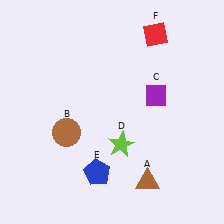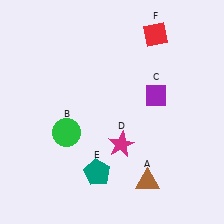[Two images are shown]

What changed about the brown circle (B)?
In Image 1, B is brown. In Image 2, it changed to green.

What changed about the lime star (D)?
In Image 1, D is lime. In Image 2, it changed to magenta.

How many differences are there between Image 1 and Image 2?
There are 3 differences between the two images.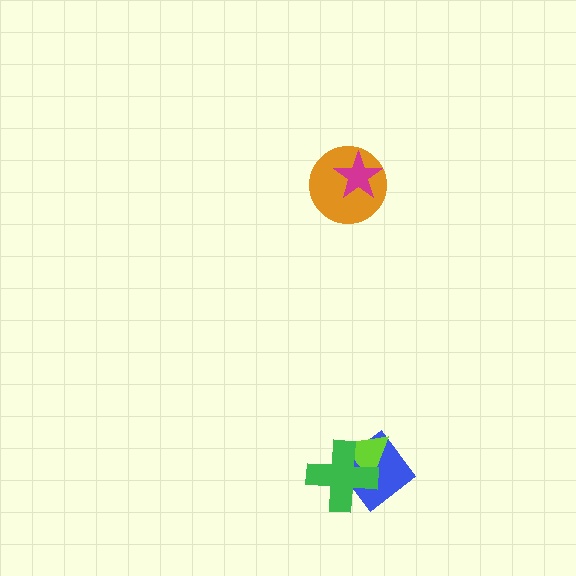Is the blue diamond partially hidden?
Yes, it is partially covered by another shape.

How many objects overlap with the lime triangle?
2 objects overlap with the lime triangle.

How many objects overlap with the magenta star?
1 object overlaps with the magenta star.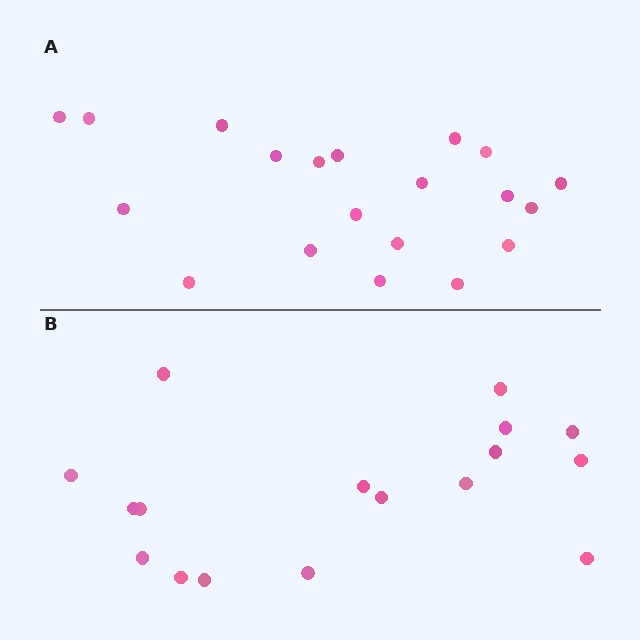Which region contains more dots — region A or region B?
Region A (the top region) has more dots.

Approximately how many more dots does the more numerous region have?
Region A has just a few more — roughly 2 or 3 more dots than region B.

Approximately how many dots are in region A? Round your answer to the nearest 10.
About 20 dots.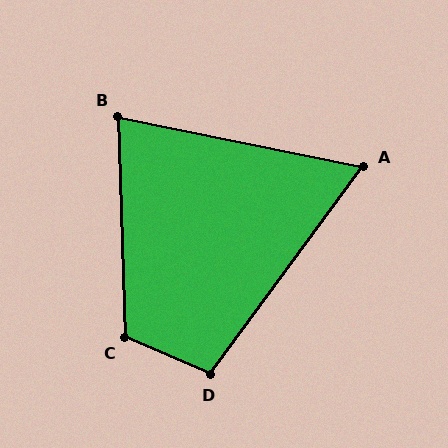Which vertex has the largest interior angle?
C, at approximately 115 degrees.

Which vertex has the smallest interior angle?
A, at approximately 65 degrees.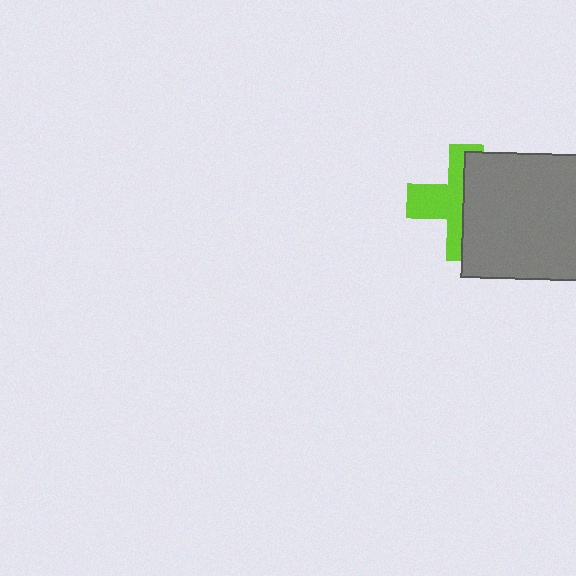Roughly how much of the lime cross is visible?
About half of it is visible (roughly 47%).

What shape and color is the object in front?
The object in front is a gray square.